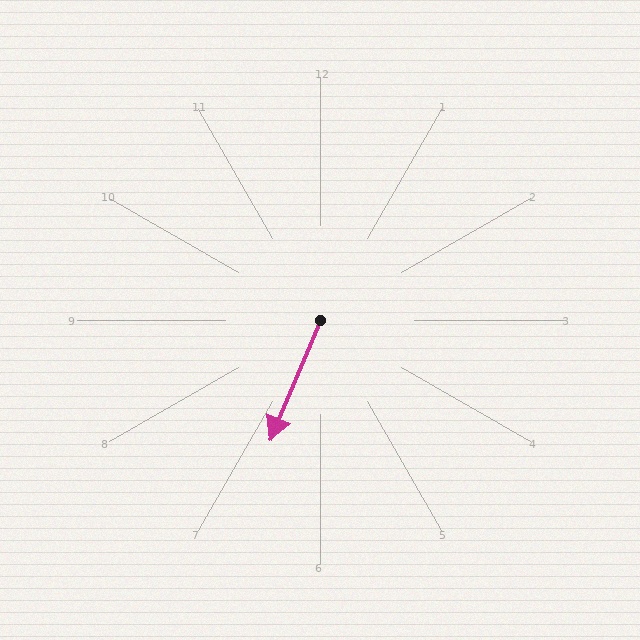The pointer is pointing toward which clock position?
Roughly 7 o'clock.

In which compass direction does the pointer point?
Southwest.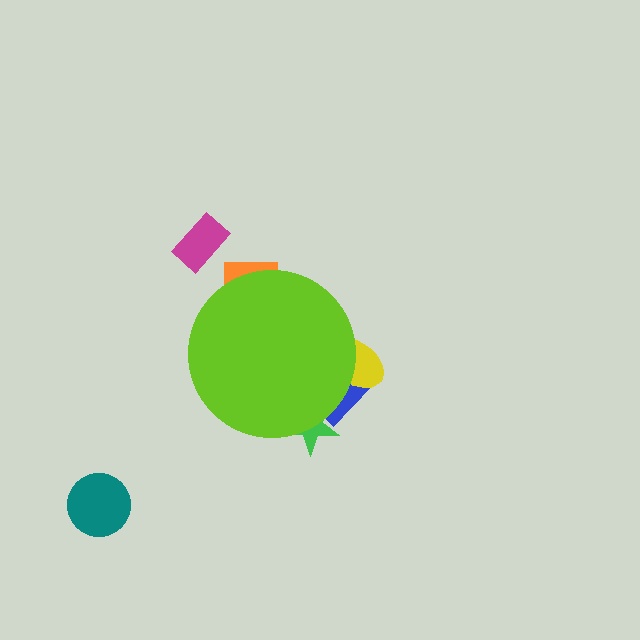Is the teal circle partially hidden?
No, the teal circle is fully visible.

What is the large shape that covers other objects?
A lime circle.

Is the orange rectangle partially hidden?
Yes, the orange rectangle is partially hidden behind the lime circle.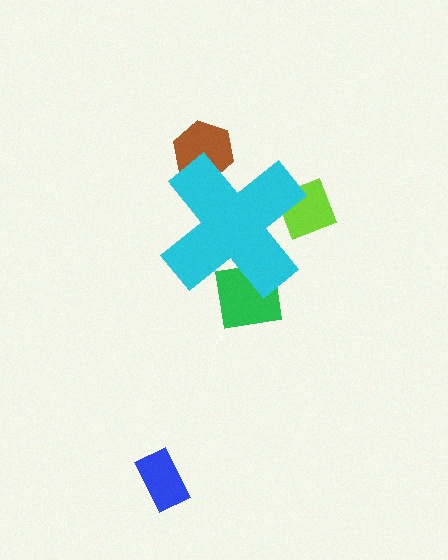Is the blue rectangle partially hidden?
No, the blue rectangle is fully visible.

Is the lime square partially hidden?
Yes, the lime square is partially hidden behind the cyan cross.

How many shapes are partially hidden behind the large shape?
3 shapes are partially hidden.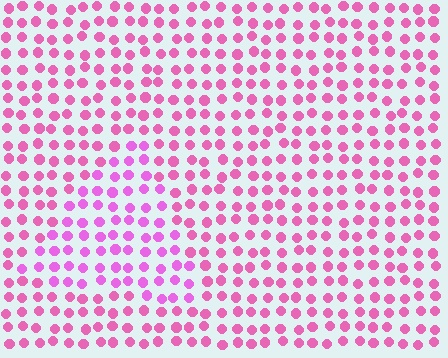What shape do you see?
I see a triangle.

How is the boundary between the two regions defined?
The boundary is defined purely by a slight shift in hue (about 21 degrees). Spacing, size, and orientation are identical on both sides.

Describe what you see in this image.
The image is filled with small pink elements in a uniform arrangement. A triangle-shaped region is visible where the elements are tinted to a slightly different hue, forming a subtle color boundary.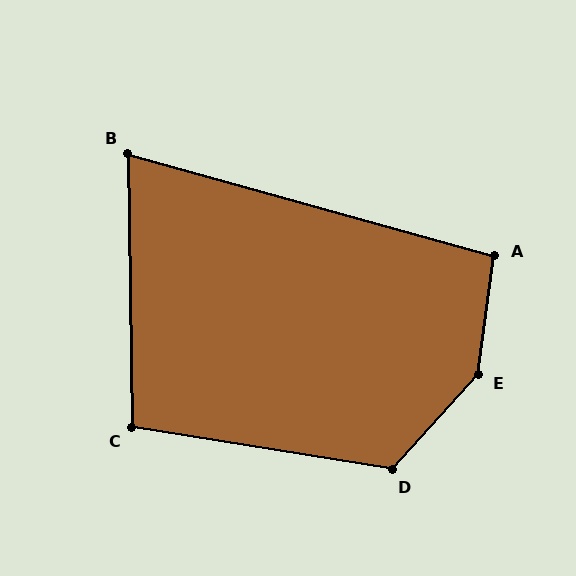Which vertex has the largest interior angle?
E, at approximately 146 degrees.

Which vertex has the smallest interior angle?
B, at approximately 74 degrees.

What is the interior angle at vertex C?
Approximately 100 degrees (obtuse).